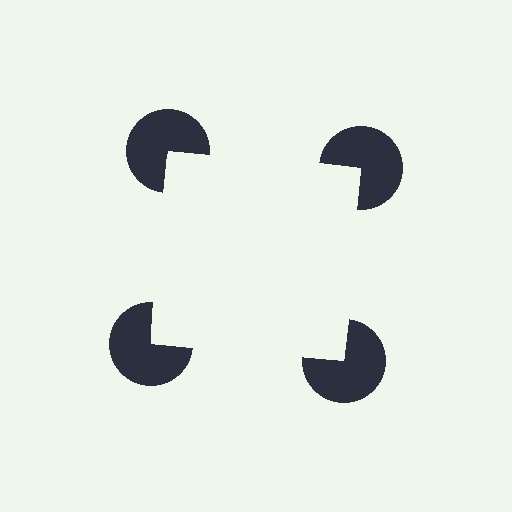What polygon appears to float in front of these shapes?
An illusory square — its edges are inferred from the aligned wedge cuts in the pac-man discs, not physically drawn.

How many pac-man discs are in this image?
There are 4 — one at each vertex of the illusory square.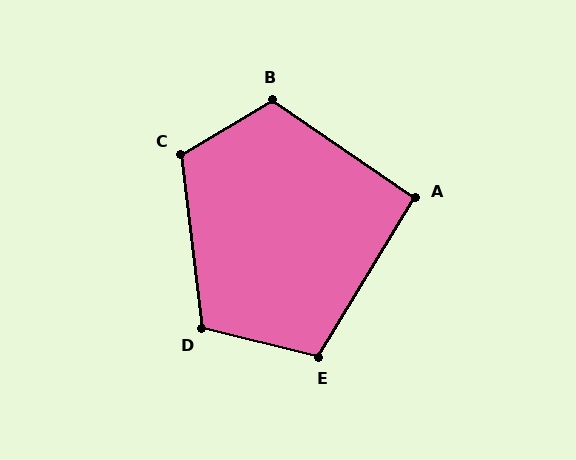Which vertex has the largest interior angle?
B, at approximately 115 degrees.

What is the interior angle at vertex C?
Approximately 114 degrees (obtuse).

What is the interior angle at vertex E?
Approximately 107 degrees (obtuse).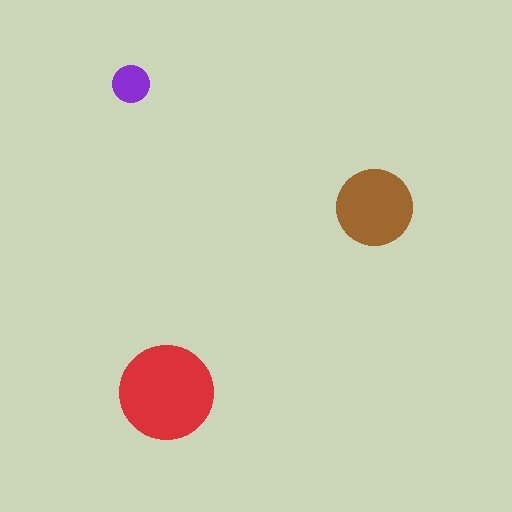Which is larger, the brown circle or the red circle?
The red one.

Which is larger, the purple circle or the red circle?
The red one.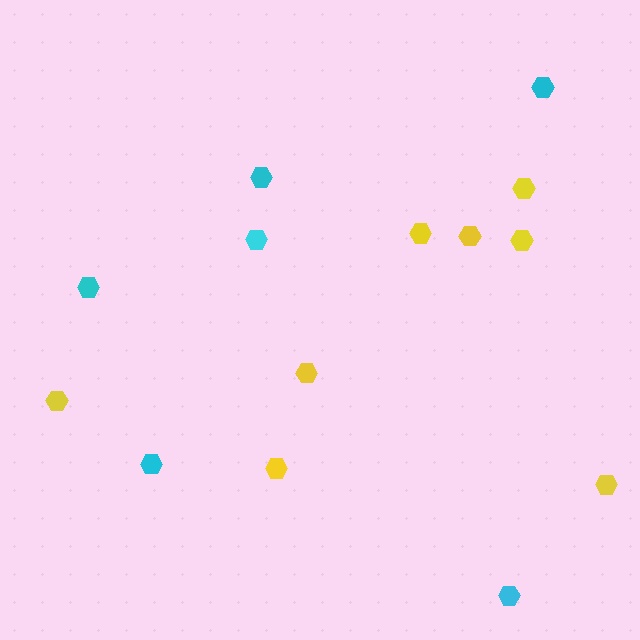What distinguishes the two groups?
There are 2 groups: one group of yellow hexagons (8) and one group of cyan hexagons (6).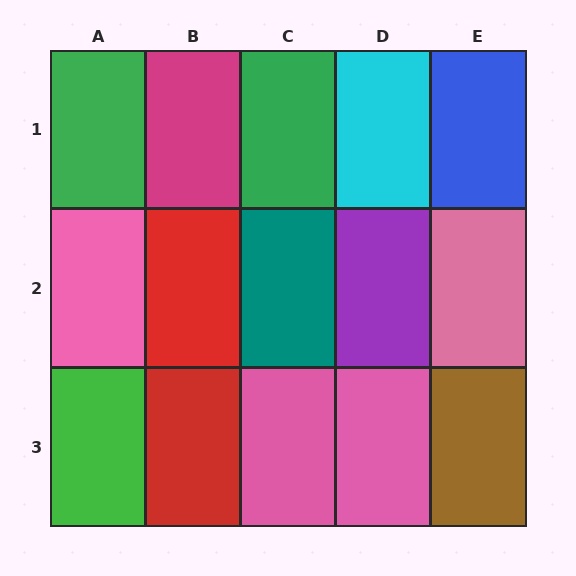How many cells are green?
3 cells are green.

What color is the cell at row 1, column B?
Magenta.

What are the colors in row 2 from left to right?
Pink, red, teal, purple, pink.